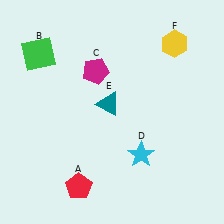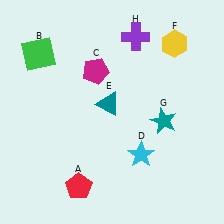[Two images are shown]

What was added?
A teal star (G), a purple cross (H) were added in Image 2.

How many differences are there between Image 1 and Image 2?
There are 2 differences between the two images.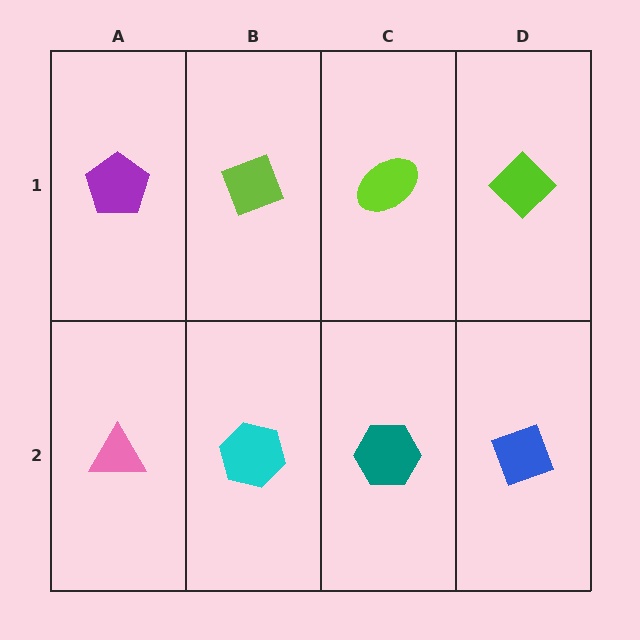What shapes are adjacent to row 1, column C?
A teal hexagon (row 2, column C), a lime diamond (row 1, column B), a lime diamond (row 1, column D).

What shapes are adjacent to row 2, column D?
A lime diamond (row 1, column D), a teal hexagon (row 2, column C).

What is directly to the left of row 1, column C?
A lime diamond.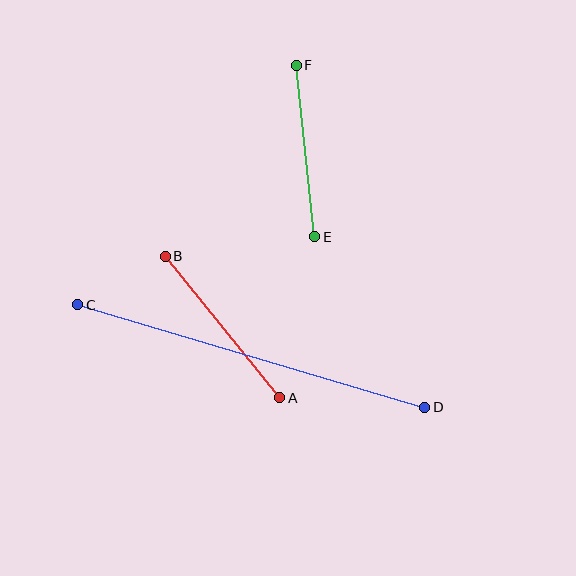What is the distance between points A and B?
The distance is approximately 182 pixels.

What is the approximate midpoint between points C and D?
The midpoint is at approximately (251, 356) pixels.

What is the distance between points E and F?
The distance is approximately 172 pixels.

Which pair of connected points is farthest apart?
Points C and D are farthest apart.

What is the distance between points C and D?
The distance is approximately 362 pixels.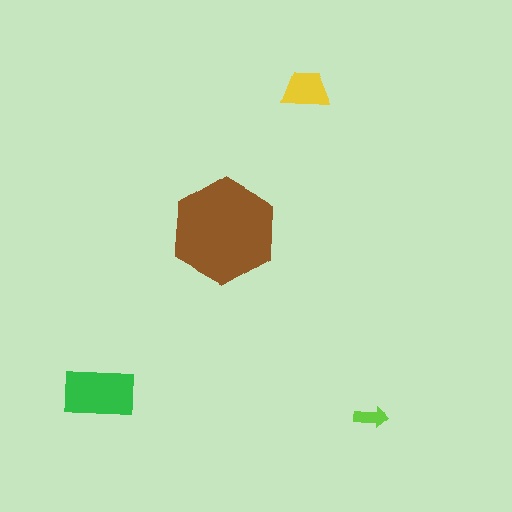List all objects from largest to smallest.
The brown hexagon, the green rectangle, the yellow trapezoid, the lime arrow.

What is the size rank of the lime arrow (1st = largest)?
4th.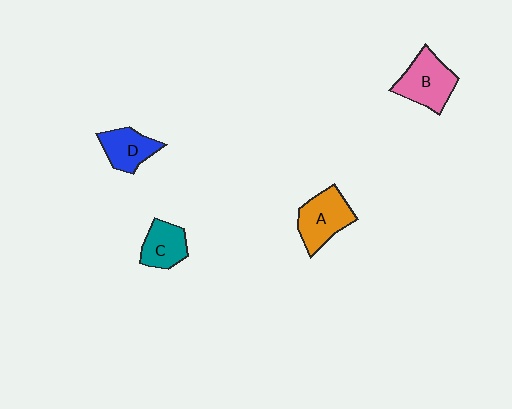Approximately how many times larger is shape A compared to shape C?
Approximately 1.3 times.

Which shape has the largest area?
Shape B (pink).